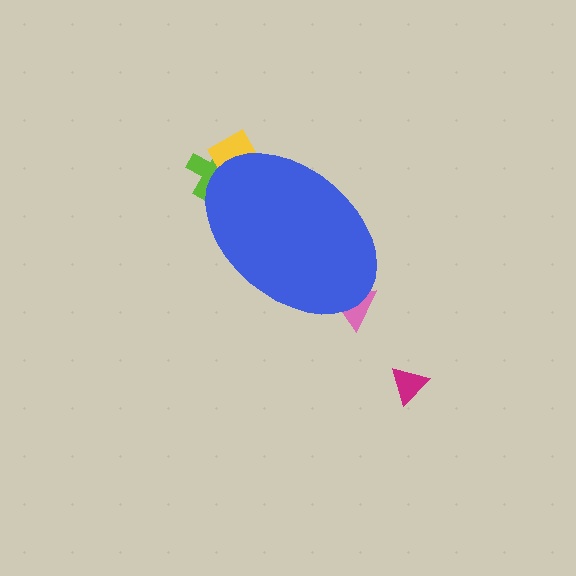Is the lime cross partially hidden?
Yes, the lime cross is partially hidden behind the blue ellipse.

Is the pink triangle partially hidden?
Yes, the pink triangle is partially hidden behind the blue ellipse.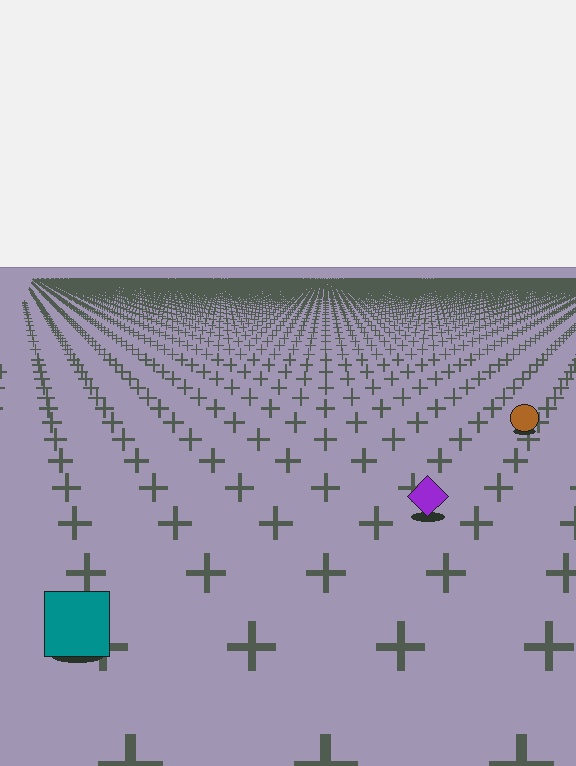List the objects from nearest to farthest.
From nearest to farthest: the teal square, the purple diamond, the brown circle.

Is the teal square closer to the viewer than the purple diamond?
Yes. The teal square is closer — you can tell from the texture gradient: the ground texture is coarser near it.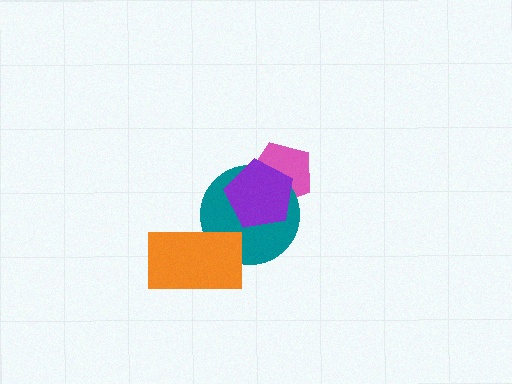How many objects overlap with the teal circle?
3 objects overlap with the teal circle.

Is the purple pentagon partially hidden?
No, no other shape covers it.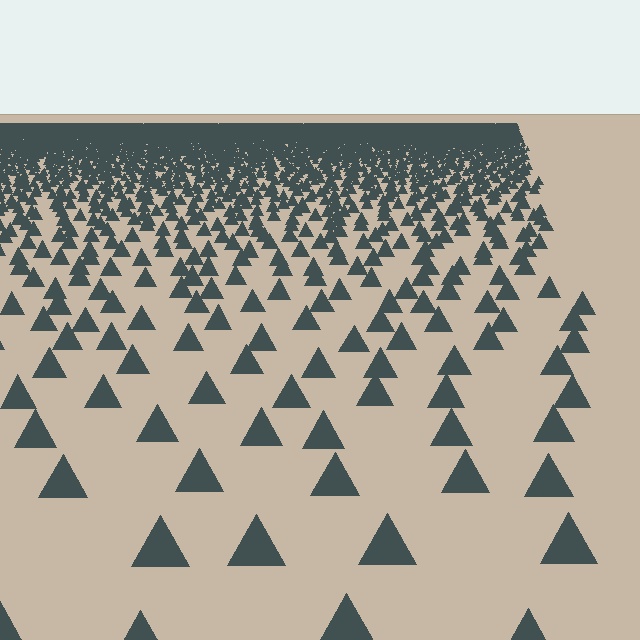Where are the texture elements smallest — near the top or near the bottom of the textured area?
Near the top.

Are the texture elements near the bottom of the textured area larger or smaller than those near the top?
Larger. Near the bottom, elements are closer to the viewer and appear at a bigger on-screen size.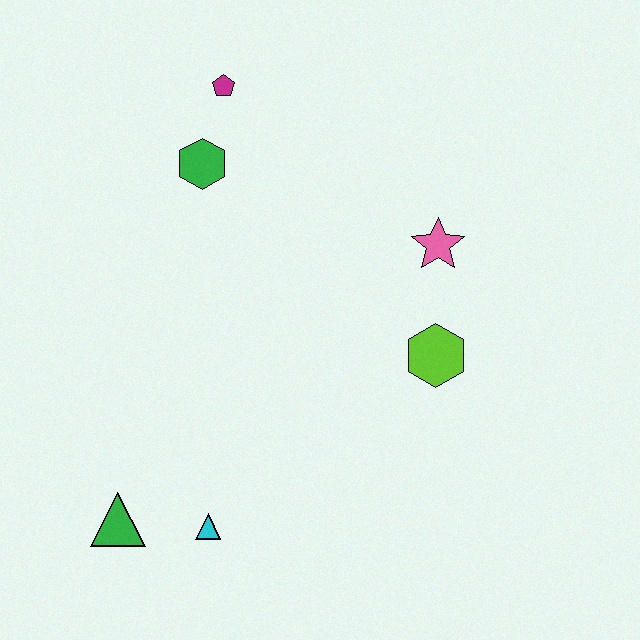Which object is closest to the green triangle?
The cyan triangle is closest to the green triangle.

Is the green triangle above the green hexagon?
No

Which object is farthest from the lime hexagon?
The green triangle is farthest from the lime hexagon.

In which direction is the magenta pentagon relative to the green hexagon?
The magenta pentagon is above the green hexagon.